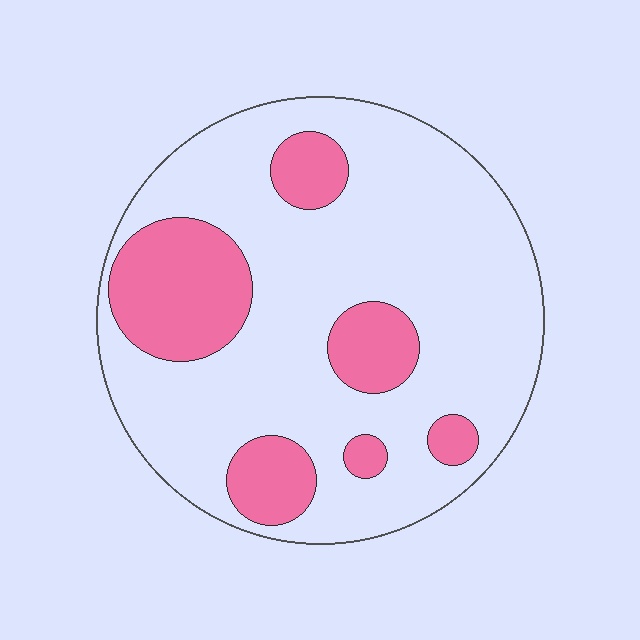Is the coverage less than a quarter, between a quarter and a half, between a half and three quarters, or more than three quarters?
Less than a quarter.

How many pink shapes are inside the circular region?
6.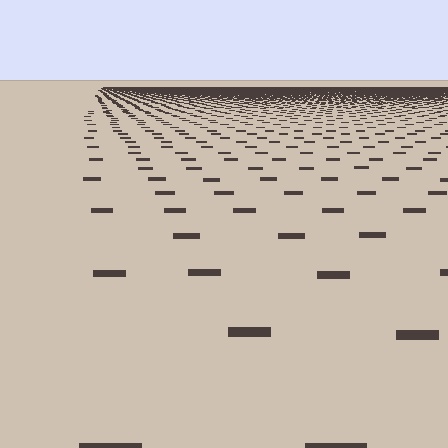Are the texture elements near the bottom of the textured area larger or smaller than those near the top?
Larger. Near the bottom, elements are closer to the viewer and appear at a bigger on-screen size.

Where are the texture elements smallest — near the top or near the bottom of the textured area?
Near the top.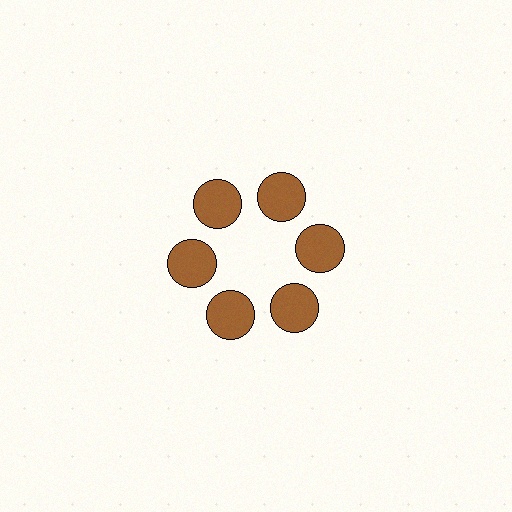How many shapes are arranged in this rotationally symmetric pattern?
There are 6 shapes, arranged in 6 groups of 1.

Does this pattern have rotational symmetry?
Yes, this pattern has 6-fold rotational symmetry. It looks the same after rotating 60 degrees around the center.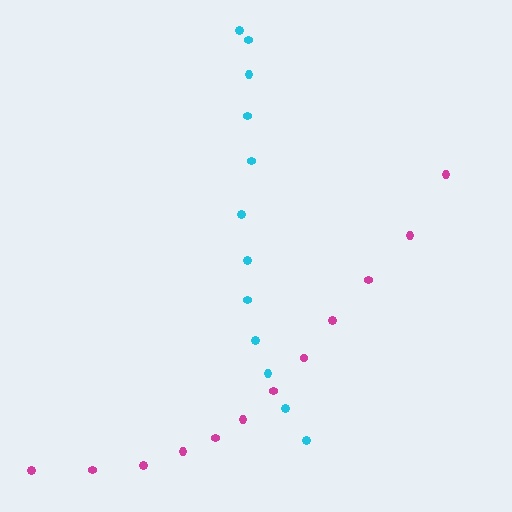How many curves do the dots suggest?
There are 2 distinct paths.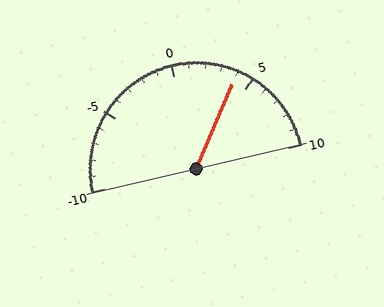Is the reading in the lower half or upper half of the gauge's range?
The reading is in the upper half of the range (-10 to 10).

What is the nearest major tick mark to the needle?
The nearest major tick mark is 5.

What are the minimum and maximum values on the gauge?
The gauge ranges from -10 to 10.